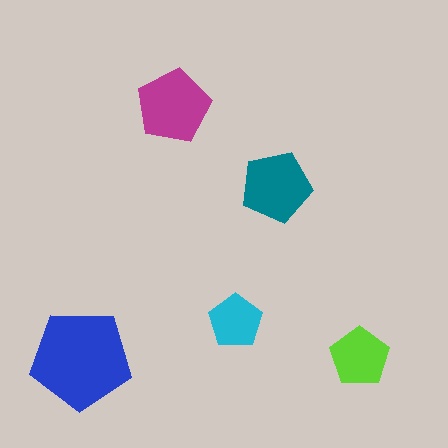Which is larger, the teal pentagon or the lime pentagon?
The teal one.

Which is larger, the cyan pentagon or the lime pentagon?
The lime one.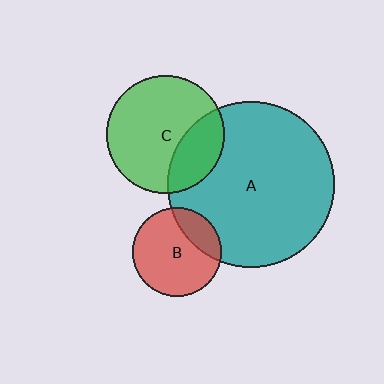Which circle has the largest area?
Circle A (teal).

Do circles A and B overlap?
Yes.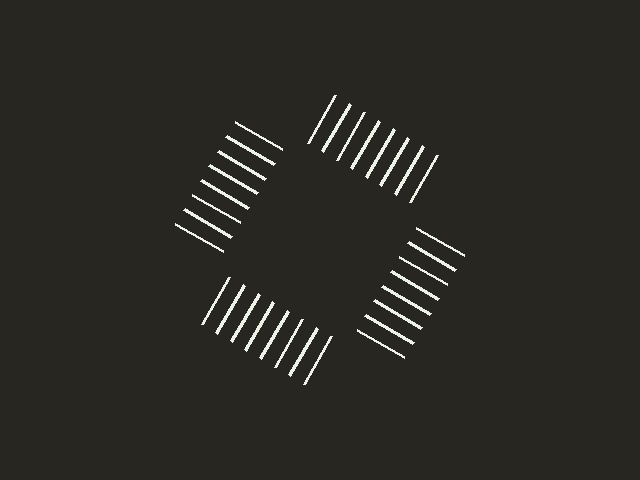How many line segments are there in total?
32 — 8 along each of the 4 edges.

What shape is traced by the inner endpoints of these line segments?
An illusory square — the line segments terminate on its edges but no continuous stroke is drawn.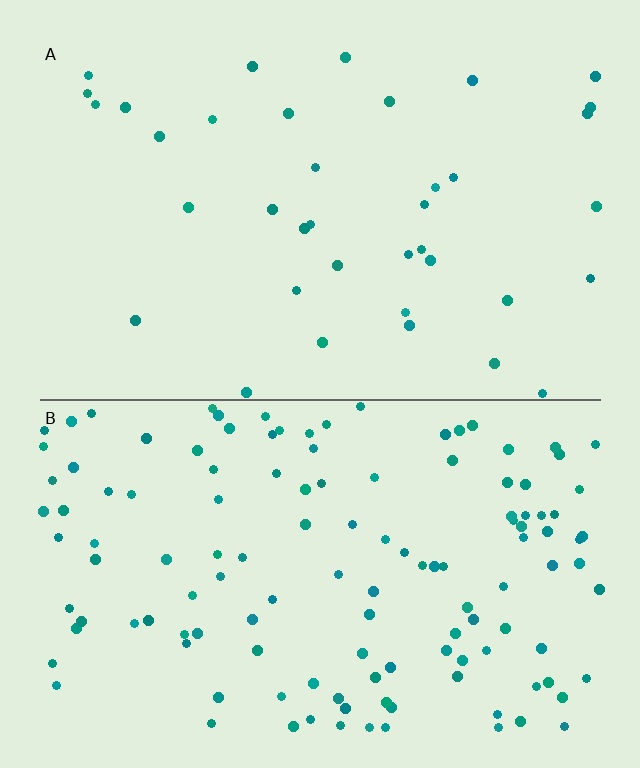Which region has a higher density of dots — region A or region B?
B (the bottom).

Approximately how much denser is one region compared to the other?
Approximately 3.5× — region B over region A.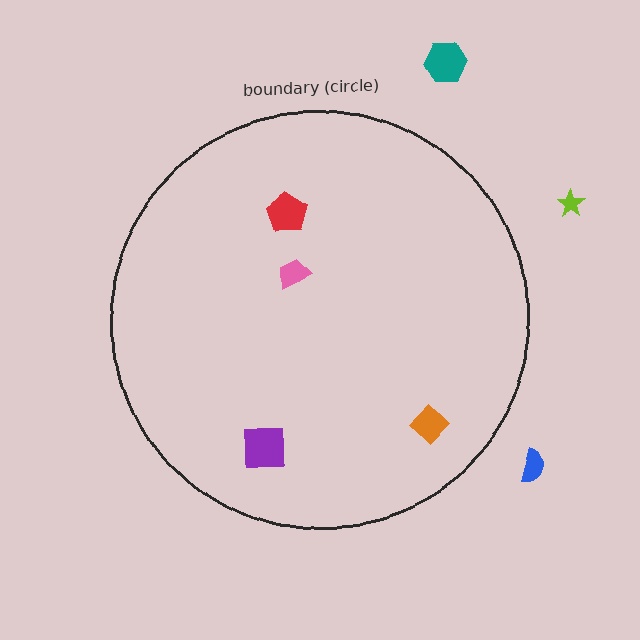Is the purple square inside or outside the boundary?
Inside.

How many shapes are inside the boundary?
4 inside, 3 outside.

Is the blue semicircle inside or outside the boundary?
Outside.